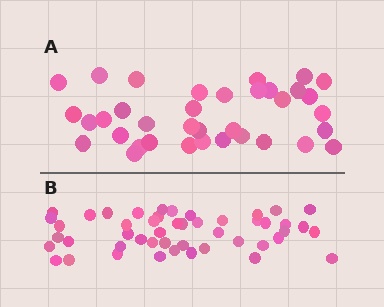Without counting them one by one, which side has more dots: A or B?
Region B (the bottom region) has more dots.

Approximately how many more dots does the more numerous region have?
Region B has roughly 12 or so more dots than region A.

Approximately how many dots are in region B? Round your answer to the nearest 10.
About 50 dots. (The exact count is 48, which rounds to 50.)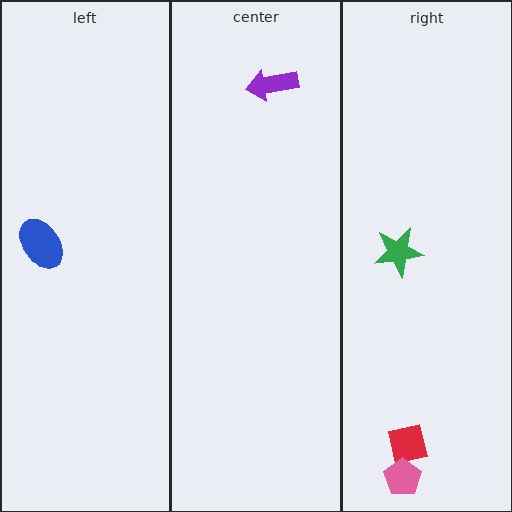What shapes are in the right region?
The green star, the red square, the pink pentagon.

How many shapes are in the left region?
1.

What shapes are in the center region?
The purple arrow.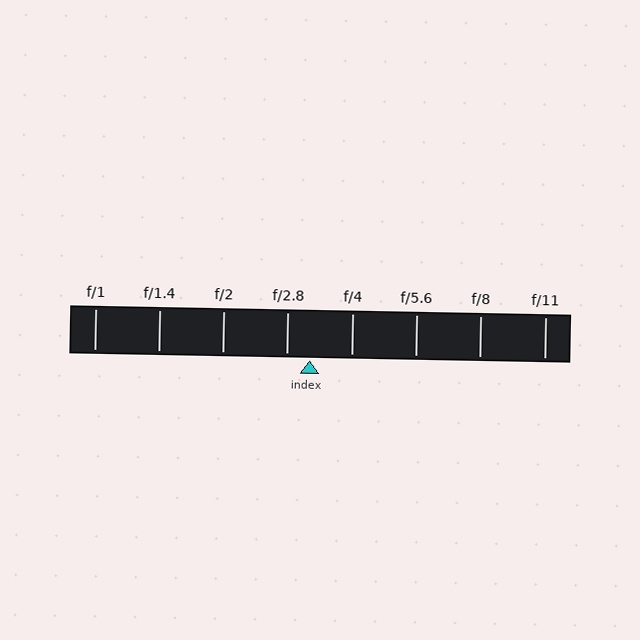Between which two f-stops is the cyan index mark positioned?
The index mark is between f/2.8 and f/4.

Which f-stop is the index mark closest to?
The index mark is closest to f/2.8.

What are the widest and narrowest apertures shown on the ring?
The widest aperture shown is f/1 and the narrowest is f/11.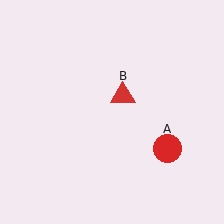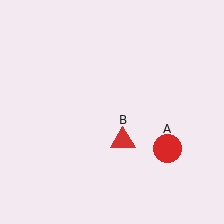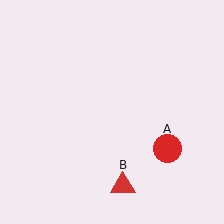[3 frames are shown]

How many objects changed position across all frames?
1 object changed position: red triangle (object B).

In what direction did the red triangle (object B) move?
The red triangle (object B) moved down.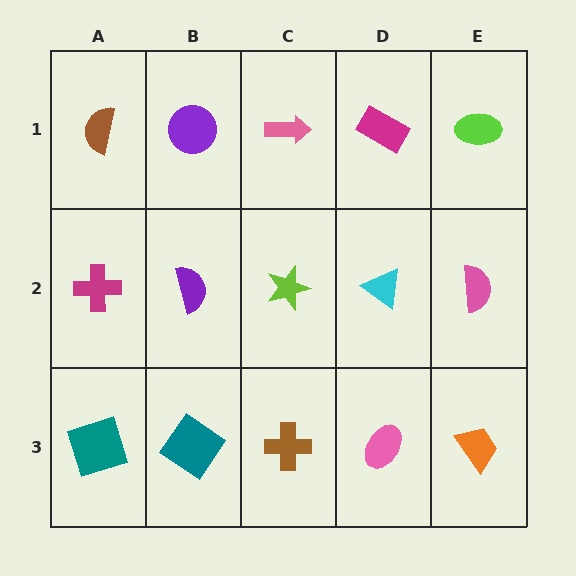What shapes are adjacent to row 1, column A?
A magenta cross (row 2, column A), a purple circle (row 1, column B).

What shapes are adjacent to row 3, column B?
A purple semicircle (row 2, column B), a teal square (row 3, column A), a brown cross (row 3, column C).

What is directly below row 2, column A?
A teal square.